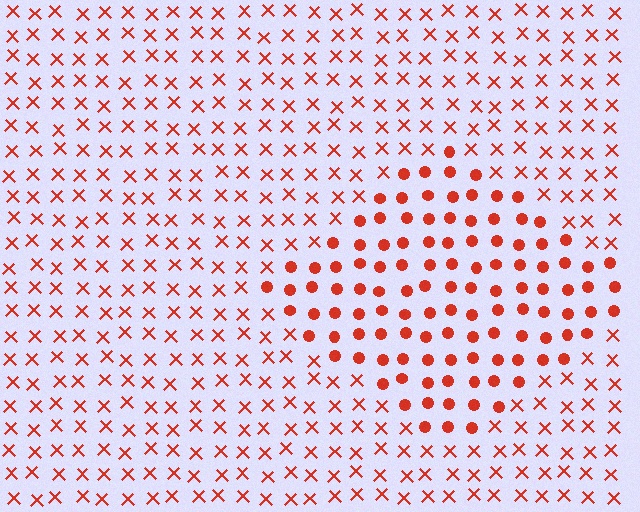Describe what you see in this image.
The image is filled with small red elements arranged in a uniform grid. A diamond-shaped region contains circles, while the surrounding area contains X marks. The boundary is defined purely by the change in element shape.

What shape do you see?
I see a diamond.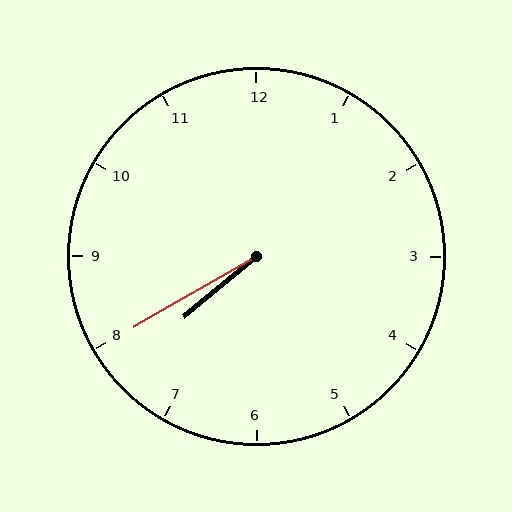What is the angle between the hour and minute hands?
Approximately 10 degrees.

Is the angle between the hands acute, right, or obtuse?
It is acute.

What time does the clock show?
7:40.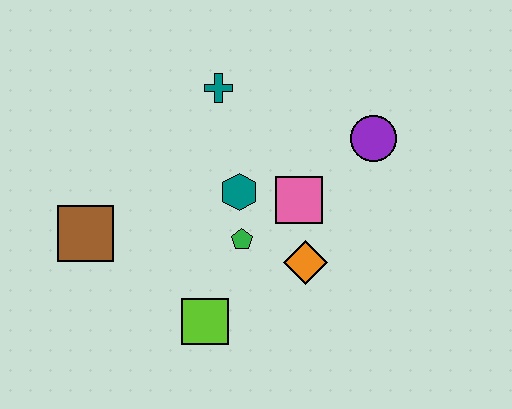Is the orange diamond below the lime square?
No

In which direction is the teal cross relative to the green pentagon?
The teal cross is above the green pentagon.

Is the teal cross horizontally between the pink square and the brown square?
Yes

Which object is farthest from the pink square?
The brown square is farthest from the pink square.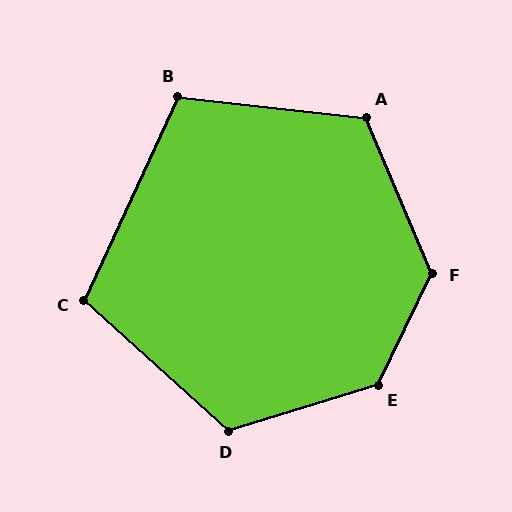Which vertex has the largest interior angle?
E, at approximately 133 degrees.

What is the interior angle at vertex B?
Approximately 108 degrees (obtuse).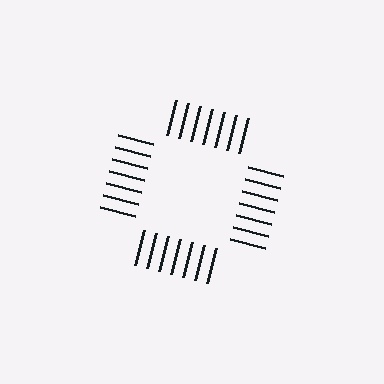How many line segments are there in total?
28 — 7 along each of the 4 edges.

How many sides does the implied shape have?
4 sides — the line-ends trace a square.